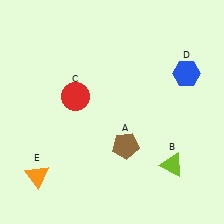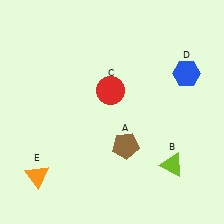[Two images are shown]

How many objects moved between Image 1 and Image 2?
1 object moved between the two images.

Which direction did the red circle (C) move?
The red circle (C) moved right.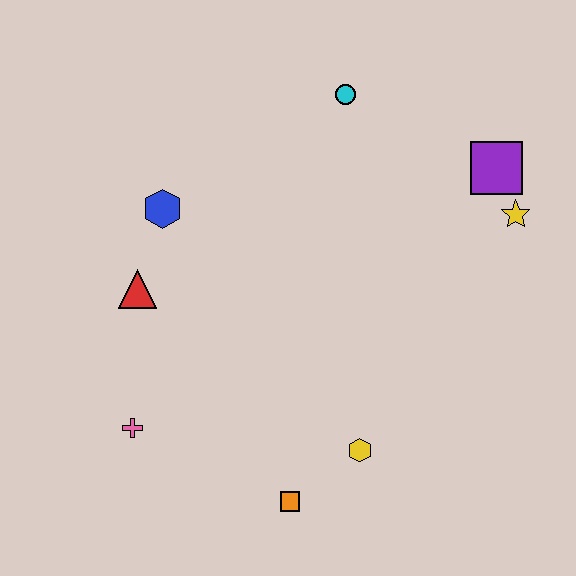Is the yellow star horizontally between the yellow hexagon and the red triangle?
No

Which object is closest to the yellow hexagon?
The orange square is closest to the yellow hexagon.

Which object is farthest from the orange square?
The cyan circle is farthest from the orange square.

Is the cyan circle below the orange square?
No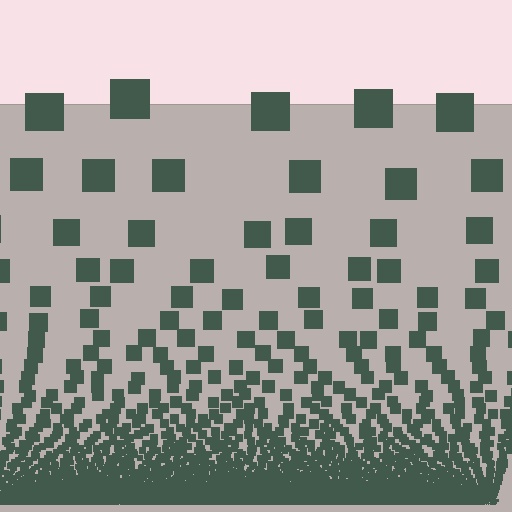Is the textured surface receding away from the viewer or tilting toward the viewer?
The surface appears to tilt toward the viewer. Texture elements get larger and sparser toward the top.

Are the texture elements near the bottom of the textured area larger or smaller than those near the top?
Smaller. The gradient is inverted — elements near the bottom are smaller and denser.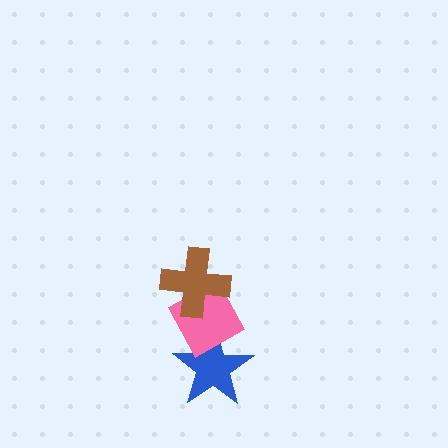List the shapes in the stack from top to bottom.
From top to bottom: the brown cross, the pink diamond, the blue star.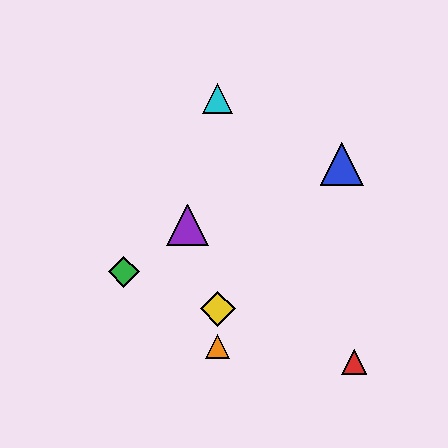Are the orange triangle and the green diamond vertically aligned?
No, the orange triangle is at x≈218 and the green diamond is at x≈124.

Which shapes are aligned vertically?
The yellow diamond, the orange triangle, the cyan triangle are aligned vertically.